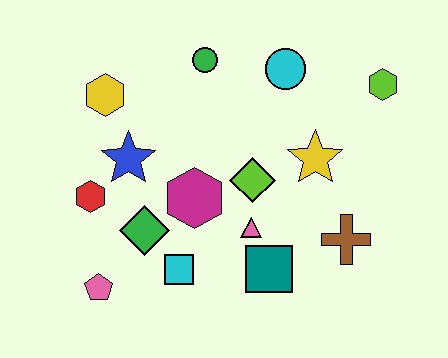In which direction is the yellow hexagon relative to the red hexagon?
The yellow hexagon is above the red hexagon.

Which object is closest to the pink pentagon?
The green diamond is closest to the pink pentagon.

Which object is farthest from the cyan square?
The lime hexagon is farthest from the cyan square.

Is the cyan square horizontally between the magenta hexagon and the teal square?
No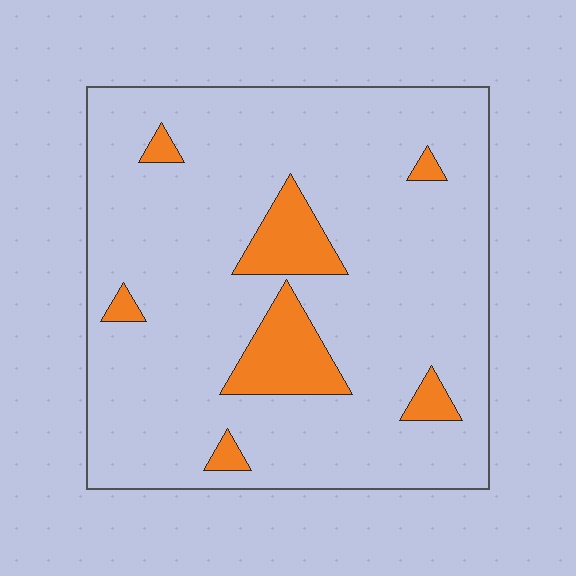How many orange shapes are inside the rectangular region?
7.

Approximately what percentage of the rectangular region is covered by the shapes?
Approximately 10%.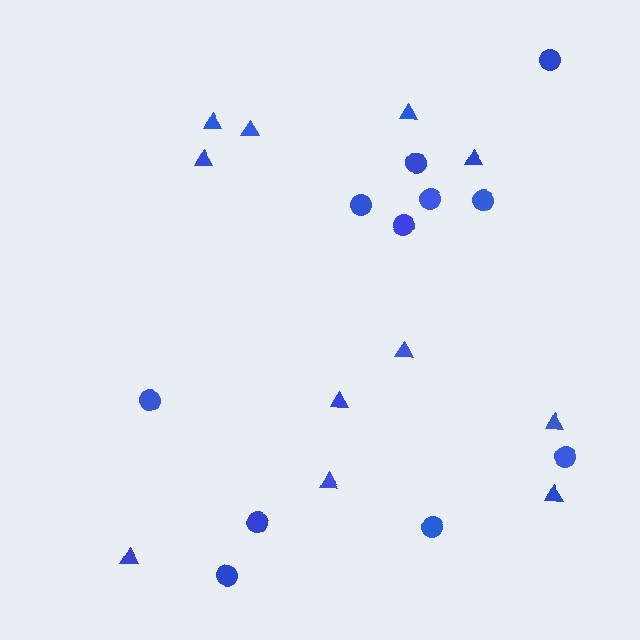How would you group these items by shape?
There are 2 groups: one group of triangles (11) and one group of circles (11).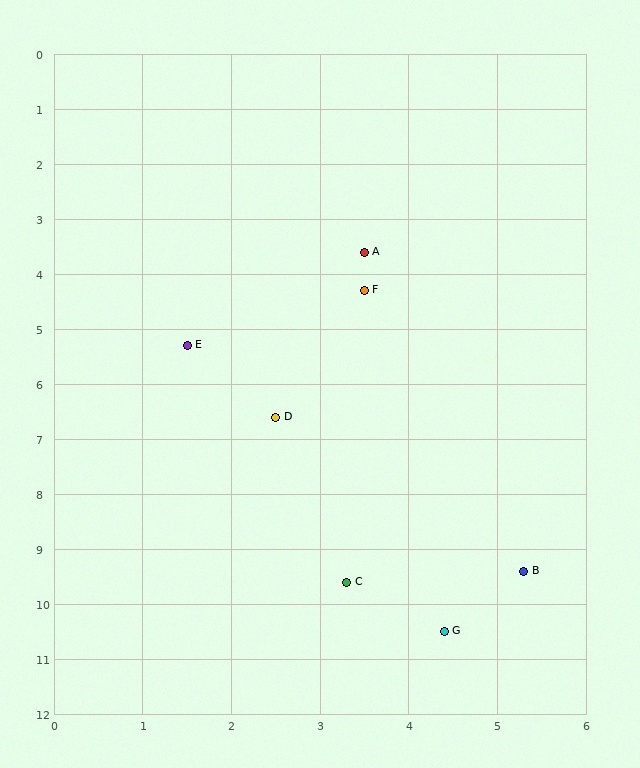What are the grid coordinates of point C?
Point C is at approximately (3.3, 9.6).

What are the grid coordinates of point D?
Point D is at approximately (2.5, 6.6).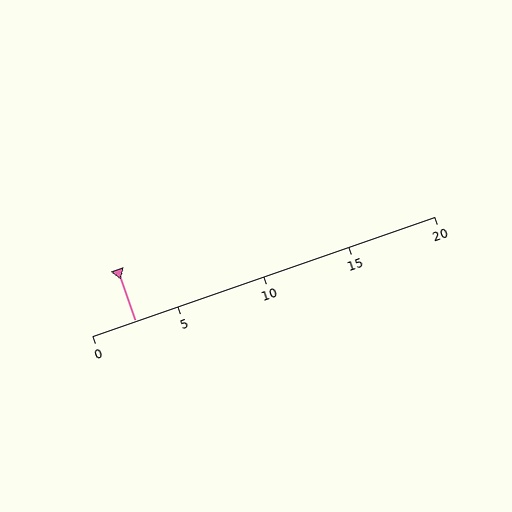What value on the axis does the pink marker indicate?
The marker indicates approximately 2.5.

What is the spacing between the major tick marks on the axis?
The major ticks are spaced 5 apart.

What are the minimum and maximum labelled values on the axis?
The axis runs from 0 to 20.